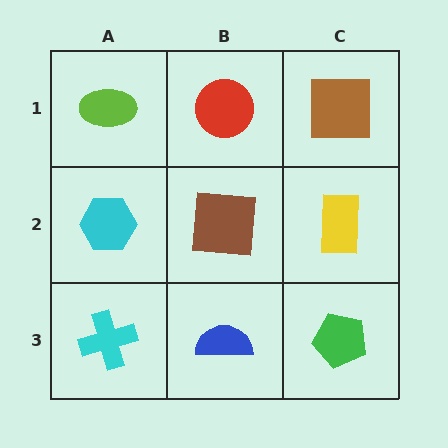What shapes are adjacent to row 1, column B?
A brown square (row 2, column B), a lime ellipse (row 1, column A), a brown square (row 1, column C).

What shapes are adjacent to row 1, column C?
A yellow rectangle (row 2, column C), a red circle (row 1, column B).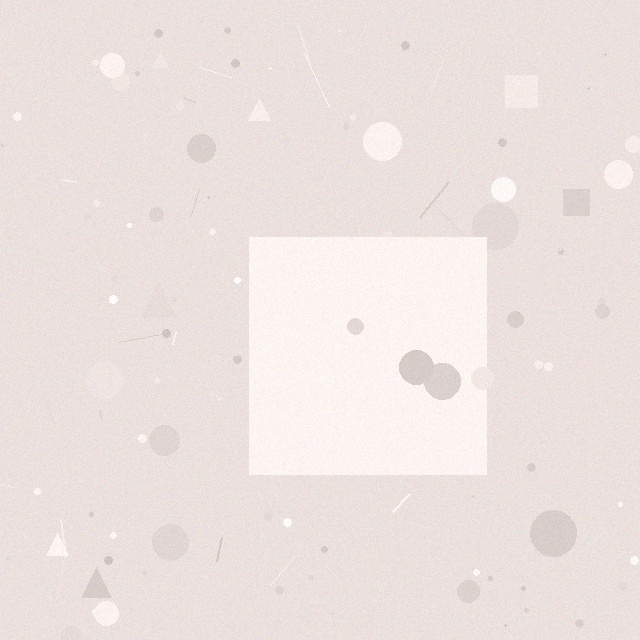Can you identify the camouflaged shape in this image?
The camouflaged shape is a square.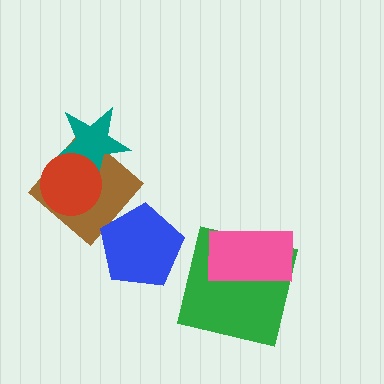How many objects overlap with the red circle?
2 objects overlap with the red circle.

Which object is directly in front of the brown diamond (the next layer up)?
The teal star is directly in front of the brown diamond.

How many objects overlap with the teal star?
2 objects overlap with the teal star.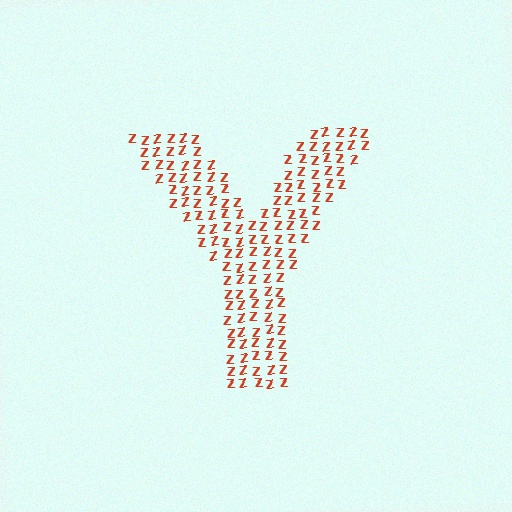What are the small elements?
The small elements are letter Z's.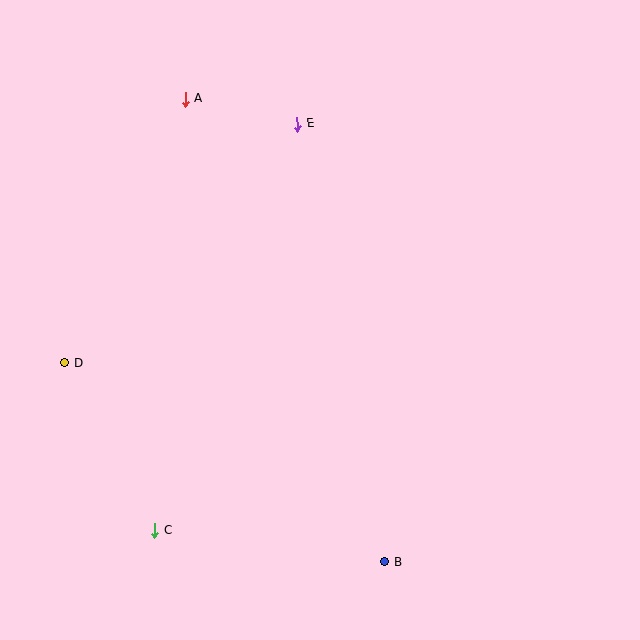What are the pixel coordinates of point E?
Point E is at (297, 124).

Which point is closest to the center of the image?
Point E at (297, 124) is closest to the center.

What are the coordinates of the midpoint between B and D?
The midpoint between B and D is at (225, 462).